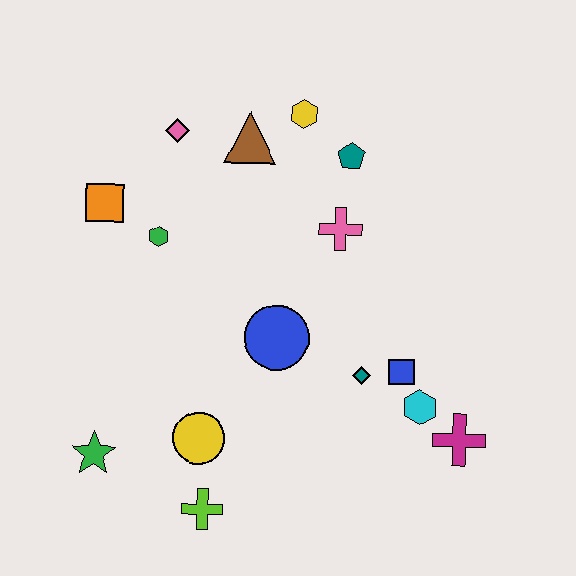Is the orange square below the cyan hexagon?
No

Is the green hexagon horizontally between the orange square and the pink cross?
Yes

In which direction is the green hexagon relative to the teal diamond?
The green hexagon is to the left of the teal diamond.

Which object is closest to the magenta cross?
The cyan hexagon is closest to the magenta cross.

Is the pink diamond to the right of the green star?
Yes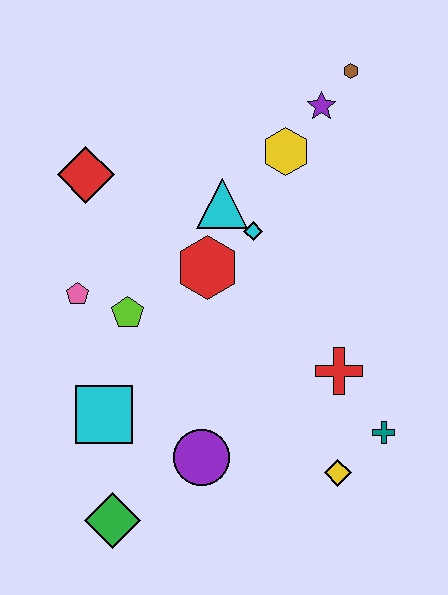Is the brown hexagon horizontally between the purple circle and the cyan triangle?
No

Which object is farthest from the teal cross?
The red diamond is farthest from the teal cross.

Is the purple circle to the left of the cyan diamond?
Yes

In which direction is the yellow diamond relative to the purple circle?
The yellow diamond is to the right of the purple circle.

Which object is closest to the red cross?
The teal cross is closest to the red cross.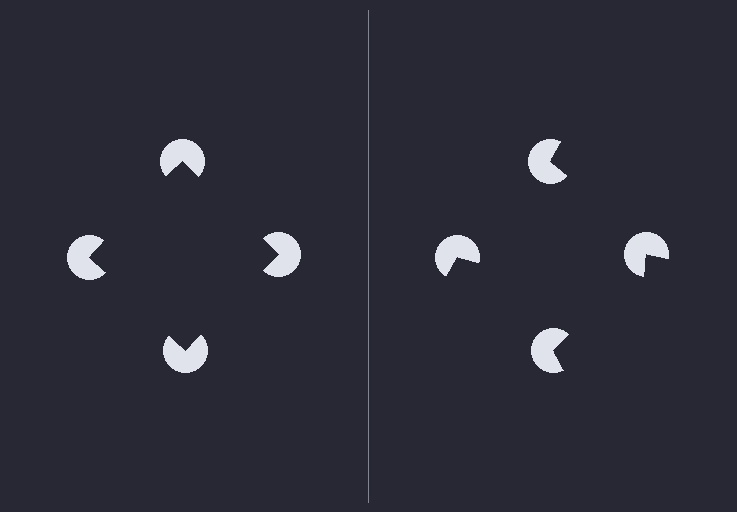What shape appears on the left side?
An illusory square.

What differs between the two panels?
The pac-man discs are positioned identically on both sides; only the wedge orientations differ. On the left they align to a square; on the right they are misaligned.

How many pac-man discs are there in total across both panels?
8 — 4 on each side.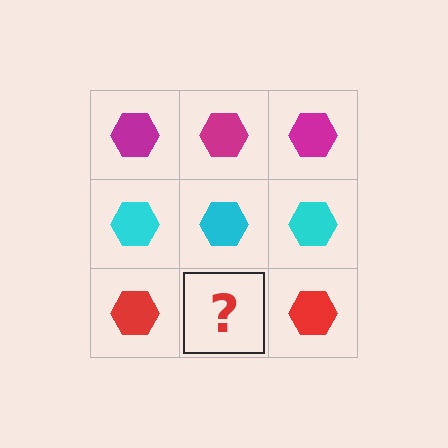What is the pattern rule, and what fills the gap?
The rule is that each row has a consistent color. The gap should be filled with a red hexagon.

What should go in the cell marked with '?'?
The missing cell should contain a red hexagon.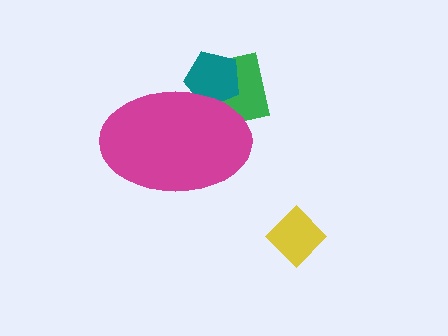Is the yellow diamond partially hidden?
No, the yellow diamond is fully visible.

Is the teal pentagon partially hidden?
Yes, the teal pentagon is partially hidden behind the magenta ellipse.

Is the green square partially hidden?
Yes, the green square is partially hidden behind the magenta ellipse.